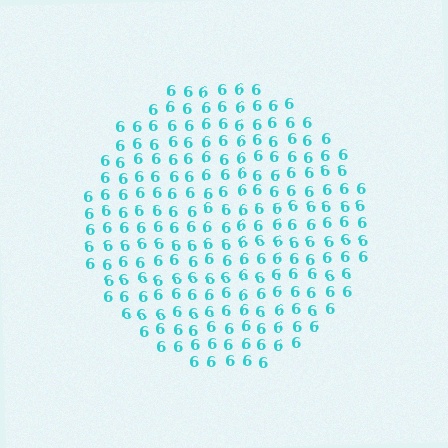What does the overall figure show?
The overall figure shows a circle.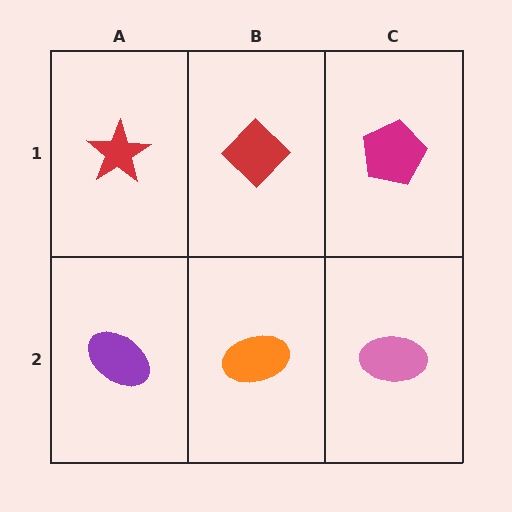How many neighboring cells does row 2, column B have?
3.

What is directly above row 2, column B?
A red diamond.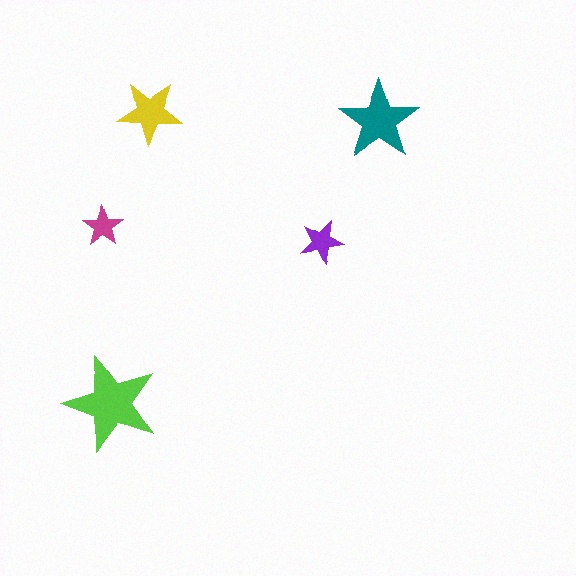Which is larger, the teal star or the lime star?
The lime one.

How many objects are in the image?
There are 5 objects in the image.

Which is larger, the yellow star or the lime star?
The lime one.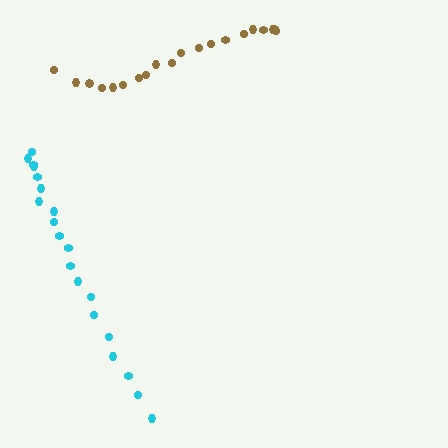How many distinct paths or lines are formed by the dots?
There are 2 distinct paths.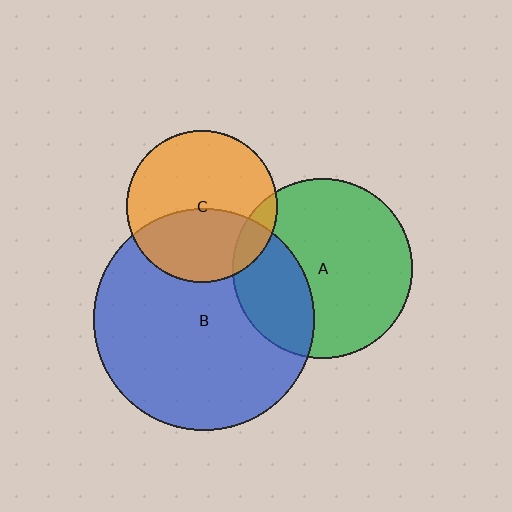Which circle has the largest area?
Circle B (blue).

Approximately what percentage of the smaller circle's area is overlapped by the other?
Approximately 40%.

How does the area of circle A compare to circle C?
Approximately 1.4 times.